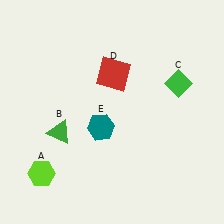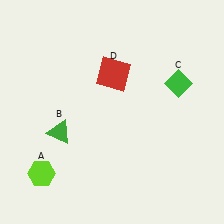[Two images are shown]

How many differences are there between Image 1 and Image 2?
There is 1 difference between the two images.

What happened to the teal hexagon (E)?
The teal hexagon (E) was removed in Image 2. It was in the bottom-left area of Image 1.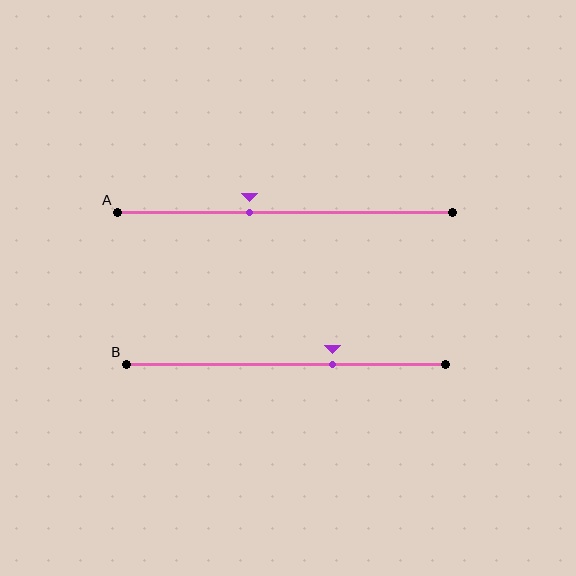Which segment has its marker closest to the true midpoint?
Segment A has its marker closest to the true midpoint.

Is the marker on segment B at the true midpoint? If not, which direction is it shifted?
No, the marker on segment B is shifted to the right by about 14% of the segment length.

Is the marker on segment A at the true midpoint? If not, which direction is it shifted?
No, the marker on segment A is shifted to the left by about 11% of the segment length.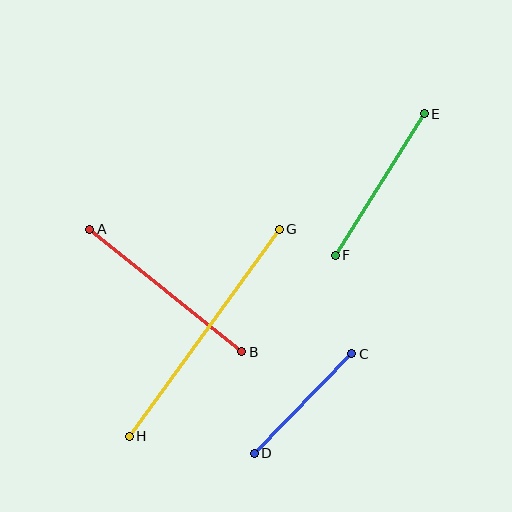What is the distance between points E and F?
The distance is approximately 167 pixels.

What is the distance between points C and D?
The distance is approximately 139 pixels.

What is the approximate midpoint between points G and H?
The midpoint is at approximately (204, 333) pixels.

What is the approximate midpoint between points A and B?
The midpoint is at approximately (166, 291) pixels.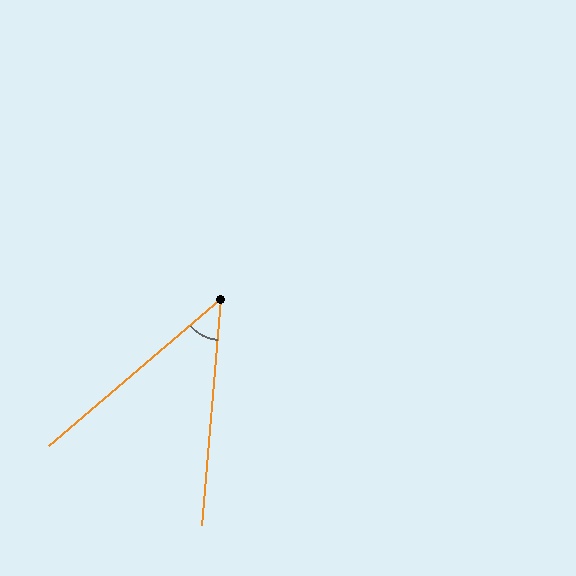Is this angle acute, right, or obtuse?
It is acute.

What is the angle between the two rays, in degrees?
Approximately 45 degrees.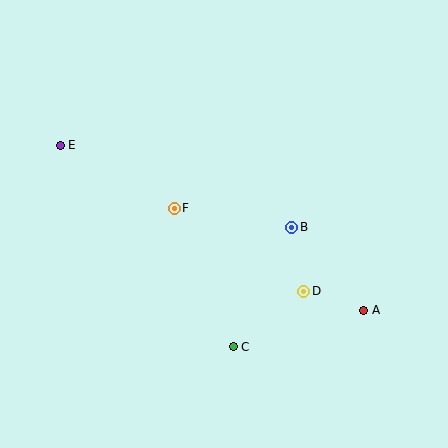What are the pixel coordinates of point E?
Point E is at (60, 145).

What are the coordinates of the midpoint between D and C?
The midpoint between D and C is at (268, 319).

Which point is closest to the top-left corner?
Point E is closest to the top-left corner.